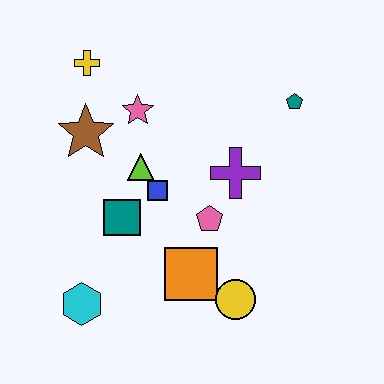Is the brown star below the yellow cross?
Yes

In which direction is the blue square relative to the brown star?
The blue square is to the right of the brown star.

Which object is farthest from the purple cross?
The cyan hexagon is farthest from the purple cross.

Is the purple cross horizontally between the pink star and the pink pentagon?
No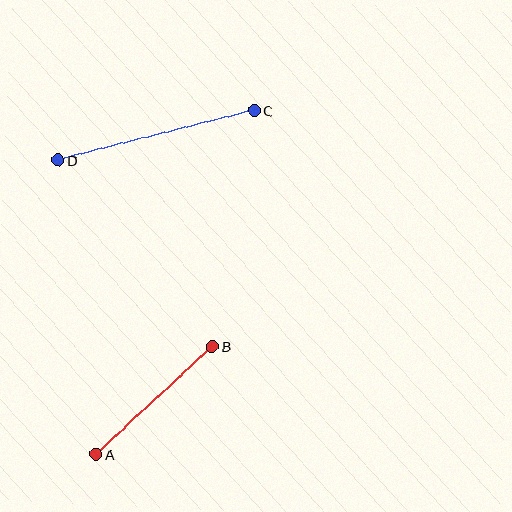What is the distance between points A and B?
The distance is approximately 158 pixels.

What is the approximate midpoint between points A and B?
The midpoint is at approximately (154, 400) pixels.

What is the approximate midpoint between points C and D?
The midpoint is at approximately (156, 135) pixels.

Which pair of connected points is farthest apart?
Points C and D are farthest apart.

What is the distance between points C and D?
The distance is approximately 202 pixels.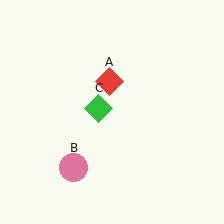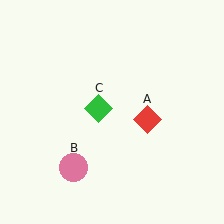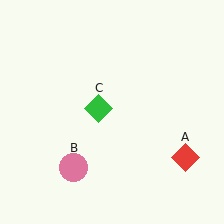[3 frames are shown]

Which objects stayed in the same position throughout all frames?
Pink circle (object B) and green diamond (object C) remained stationary.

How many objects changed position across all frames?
1 object changed position: red diamond (object A).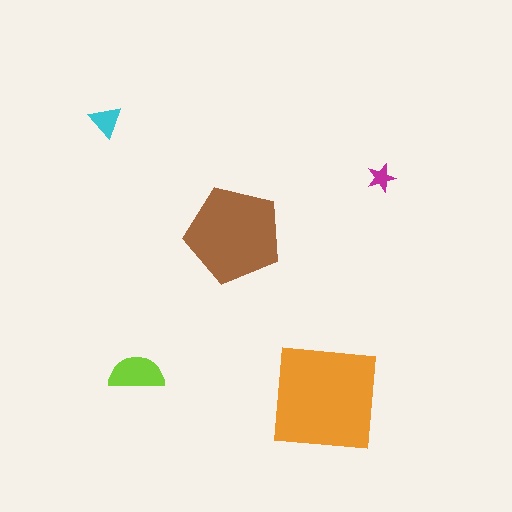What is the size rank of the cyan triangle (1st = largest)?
4th.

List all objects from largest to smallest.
The orange square, the brown pentagon, the lime semicircle, the cyan triangle, the magenta star.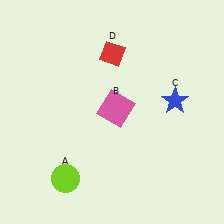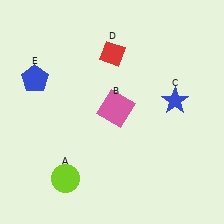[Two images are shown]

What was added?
A blue pentagon (E) was added in Image 2.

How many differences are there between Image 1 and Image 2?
There is 1 difference between the two images.